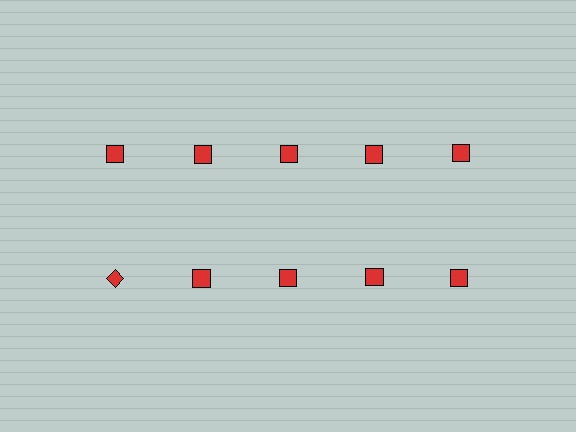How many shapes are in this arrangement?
There are 10 shapes arranged in a grid pattern.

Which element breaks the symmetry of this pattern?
The red diamond in the second row, leftmost column breaks the symmetry. All other shapes are red squares.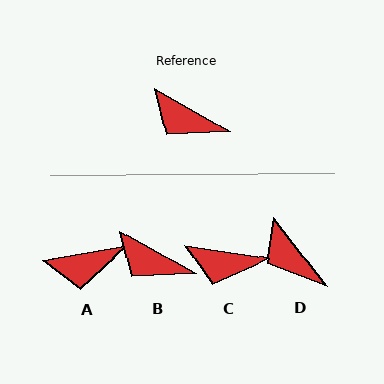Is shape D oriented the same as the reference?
No, it is off by about 23 degrees.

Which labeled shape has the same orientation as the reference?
B.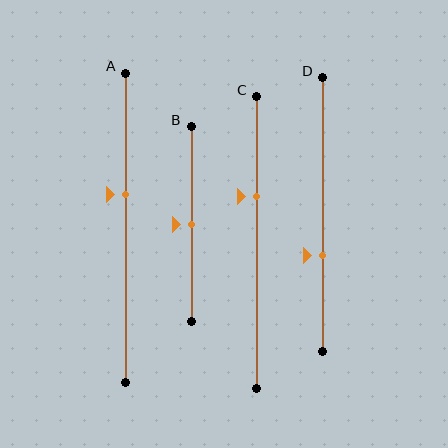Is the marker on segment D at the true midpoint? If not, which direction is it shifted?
No, the marker on segment D is shifted downward by about 15% of the segment length.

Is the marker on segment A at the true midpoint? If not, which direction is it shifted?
No, the marker on segment A is shifted upward by about 11% of the segment length.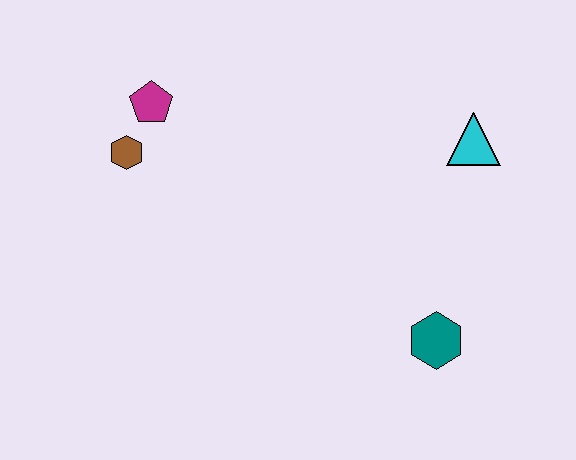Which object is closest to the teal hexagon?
The cyan triangle is closest to the teal hexagon.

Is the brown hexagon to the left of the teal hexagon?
Yes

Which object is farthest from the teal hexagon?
The magenta pentagon is farthest from the teal hexagon.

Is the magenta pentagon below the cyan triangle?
No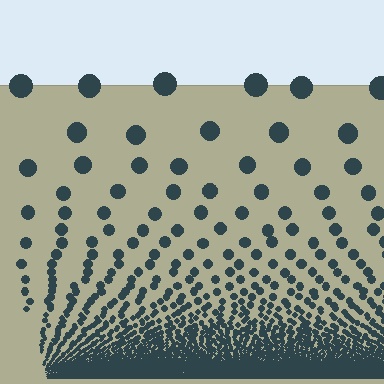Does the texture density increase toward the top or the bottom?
Density increases toward the bottom.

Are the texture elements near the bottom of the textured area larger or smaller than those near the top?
Smaller. The gradient is inverted — elements near the bottom are smaller and denser.